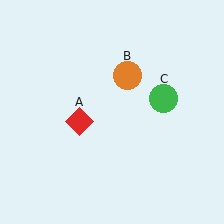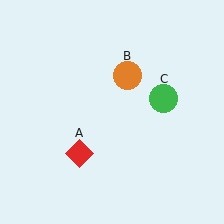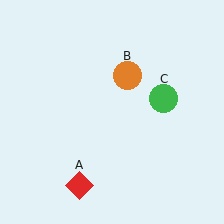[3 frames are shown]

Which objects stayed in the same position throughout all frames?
Orange circle (object B) and green circle (object C) remained stationary.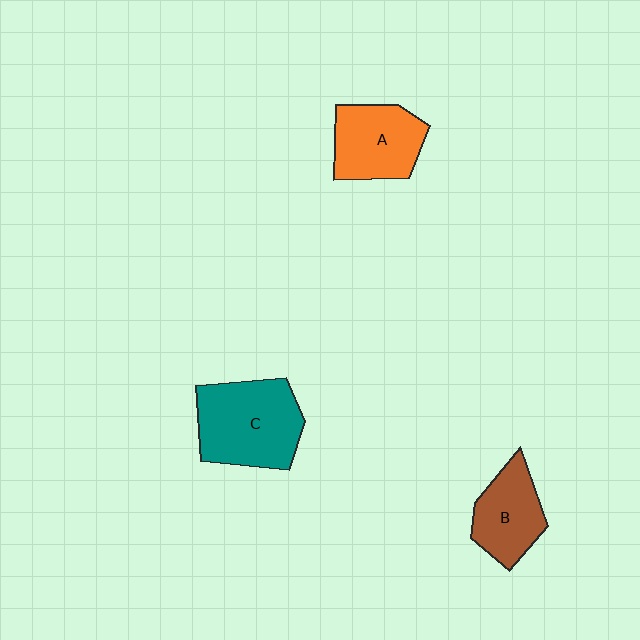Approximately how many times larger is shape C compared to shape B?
Approximately 1.5 times.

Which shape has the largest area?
Shape C (teal).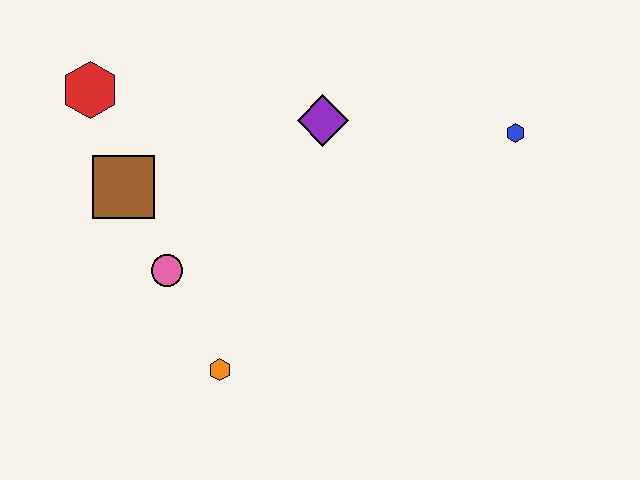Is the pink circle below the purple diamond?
Yes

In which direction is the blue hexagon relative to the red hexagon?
The blue hexagon is to the right of the red hexagon.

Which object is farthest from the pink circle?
The blue hexagon is farthest from the pink circle.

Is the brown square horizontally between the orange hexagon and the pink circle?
No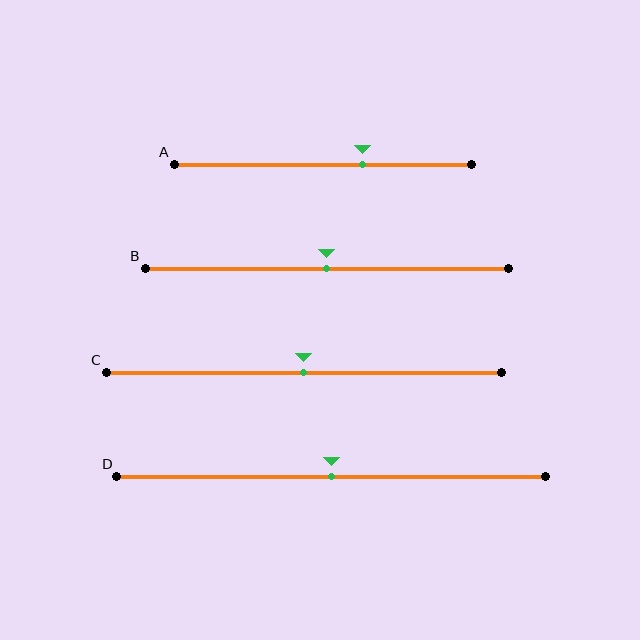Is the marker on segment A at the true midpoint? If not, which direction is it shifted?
No, the marker on segment A is shifted to the right by about 13% of the segment length.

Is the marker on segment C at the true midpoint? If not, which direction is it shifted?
Yes, the marker on segment C is at the true midpoint.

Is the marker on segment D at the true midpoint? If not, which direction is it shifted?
Yes, the marker on segment D is at the true midpoint.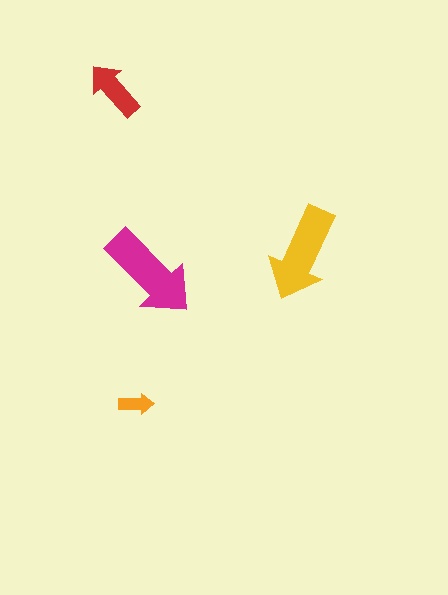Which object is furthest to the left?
The red arrow is leftmost.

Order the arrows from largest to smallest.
the magenta one, the yellow one, the red one, the orange one.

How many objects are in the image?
There are 4 objects in the image.